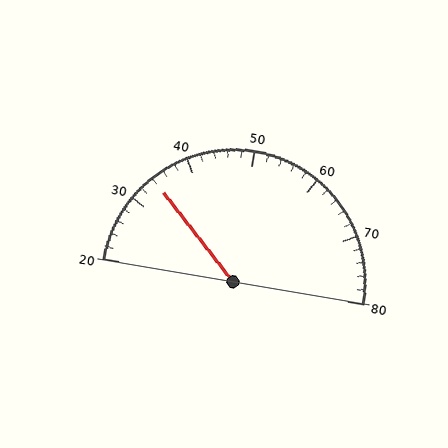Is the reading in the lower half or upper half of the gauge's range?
The reading is in the lower half of the range (20 to 80).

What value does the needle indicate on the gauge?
The needle indicates approximately 34.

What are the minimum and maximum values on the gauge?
The gauge ranges from 20 to 80.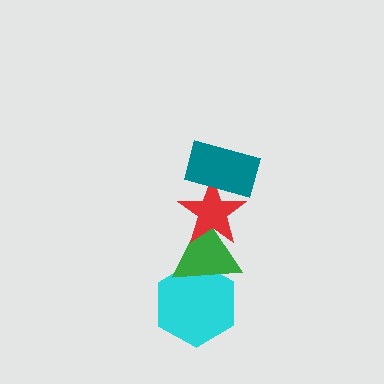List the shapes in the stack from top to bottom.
From top to bottom: the teal rectangle, the red star, the green triangle, the cyan hexagon.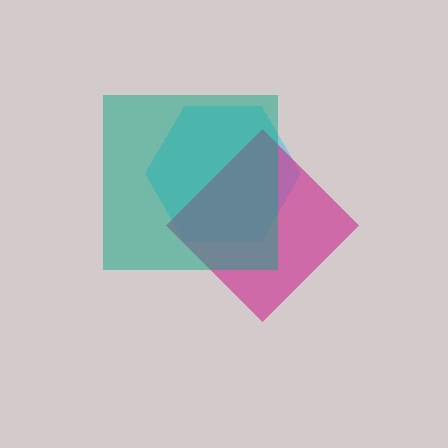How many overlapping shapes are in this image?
There are 3 overlapping shapes in the image.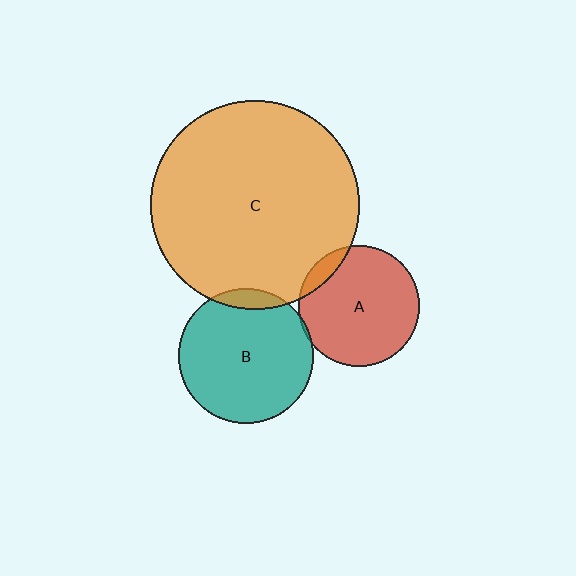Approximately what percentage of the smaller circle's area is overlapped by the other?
Approximately 10%.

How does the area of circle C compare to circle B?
Approximately 2.4 times.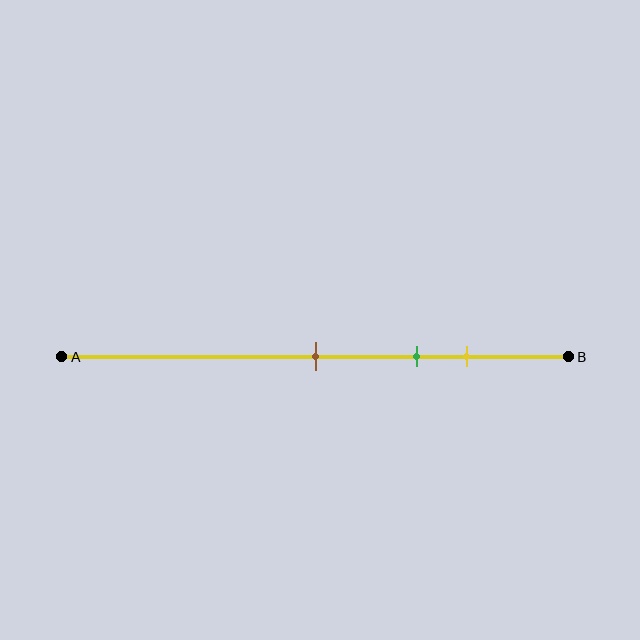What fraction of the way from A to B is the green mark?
The green mark is approximately 70% (0.7) of the way from A to B.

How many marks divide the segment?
There are 3 marks dividing the segment.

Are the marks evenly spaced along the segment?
Yes, the marks are approximately evenly spaced.